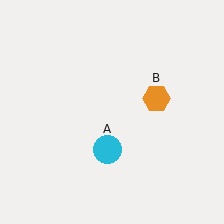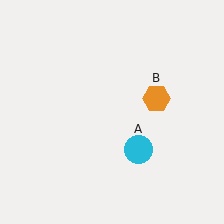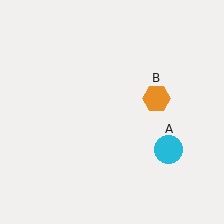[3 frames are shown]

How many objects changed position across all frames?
1 object changed position: cyan circle (object A).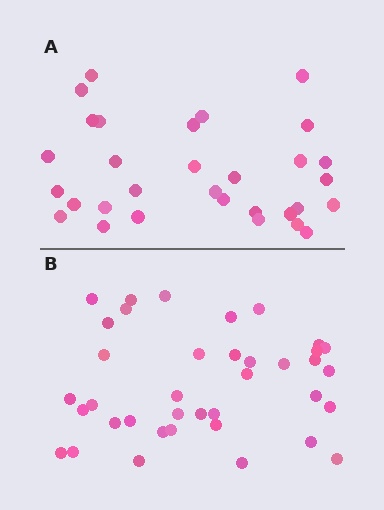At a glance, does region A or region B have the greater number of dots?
Region B (the bottom region) has more dots.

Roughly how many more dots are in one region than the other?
Region B has roughly 8 or so more dots than region A.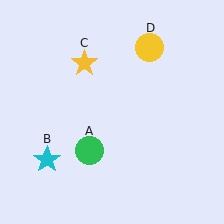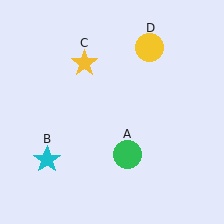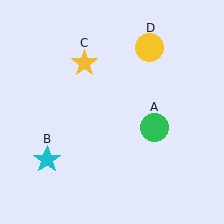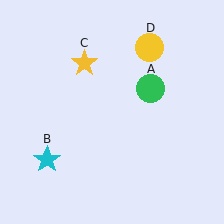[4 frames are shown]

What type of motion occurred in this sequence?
The green circle (object A) rotated counterclockwise around the center of the scene.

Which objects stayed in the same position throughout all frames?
Cyan star (object B) and yellow star (object C) and yellow circle (object D) remained stationary.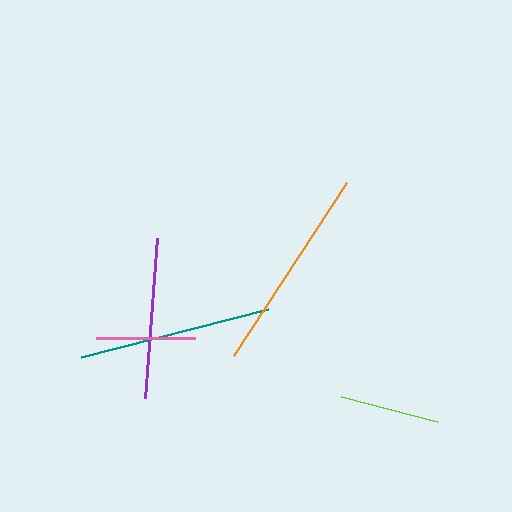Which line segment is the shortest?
The pink line is the shortest at approximately 99 pixels.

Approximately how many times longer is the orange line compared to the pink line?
The orange line is approximately 2.1 times the length of the pink line.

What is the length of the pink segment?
The pink segment is approximately 99 pixels long.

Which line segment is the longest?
The orange line is the longest at approximately 206 pixels.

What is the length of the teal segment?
The teal segment is approximately 194 pixels long.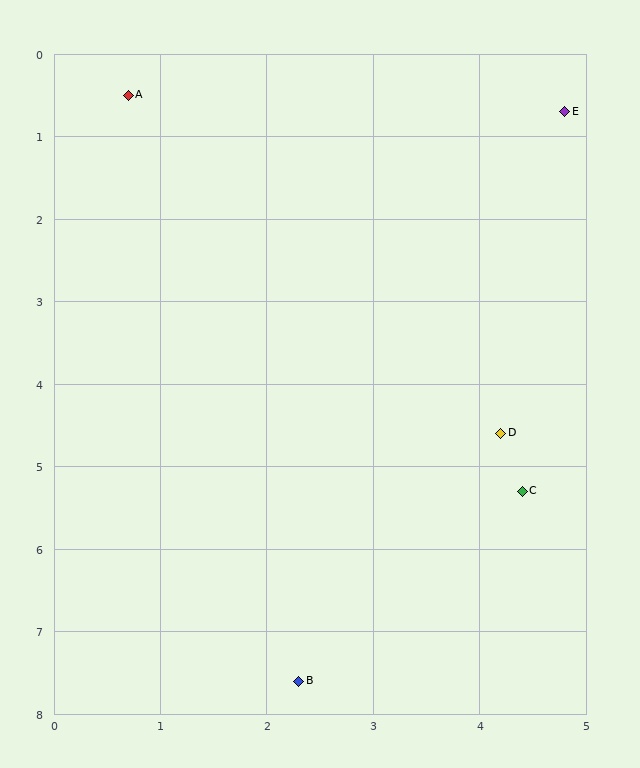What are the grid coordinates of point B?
Point B is at approximately (2.3, 7.6).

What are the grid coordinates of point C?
Point C is at approximately (4.4, 5.3).